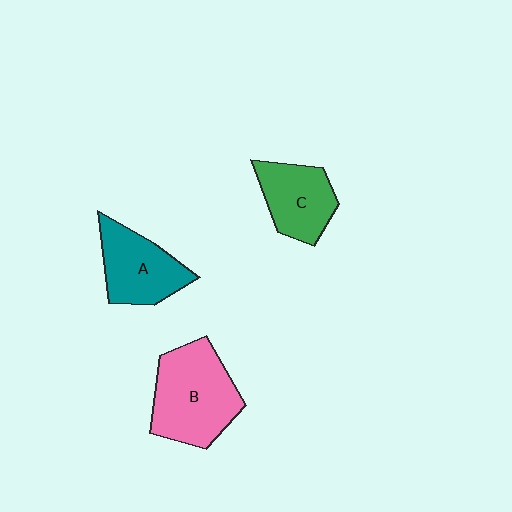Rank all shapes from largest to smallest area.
From largest to smallest: B (pink), A (teal), C (green).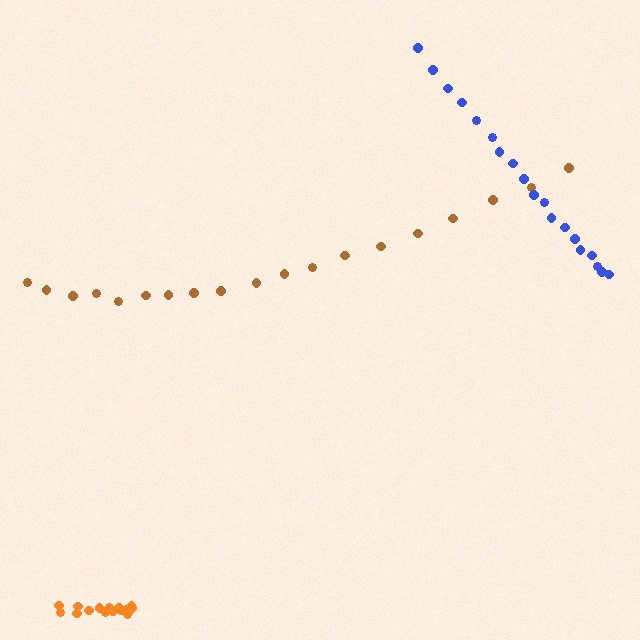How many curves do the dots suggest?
There are 3 distinct paths.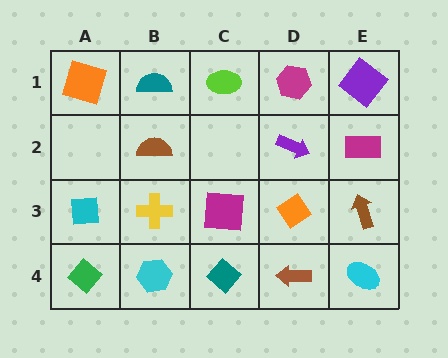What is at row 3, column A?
A cyan square.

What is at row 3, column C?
A magenta square.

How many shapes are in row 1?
5 shapes.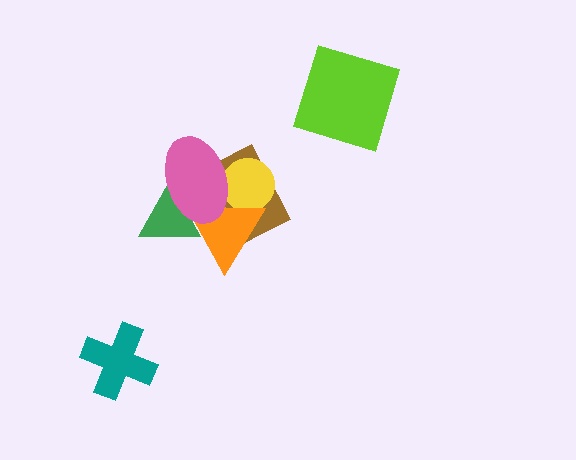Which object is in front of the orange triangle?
The pink ellipse is in front of the orange triangle.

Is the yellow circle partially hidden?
Yes, it is partially covered by another shape.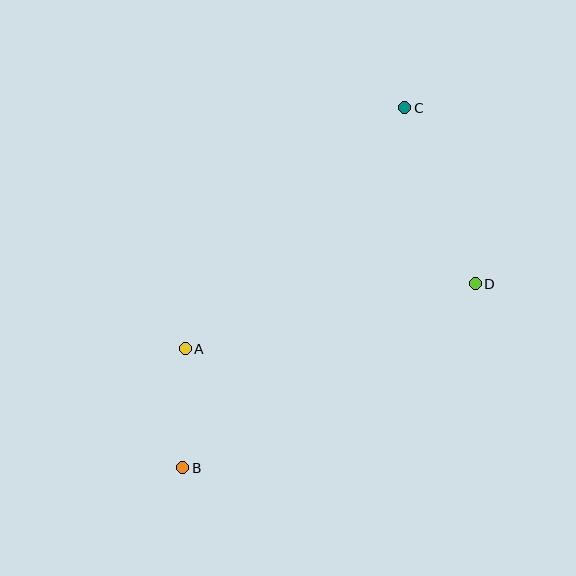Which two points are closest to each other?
Points A and B are closest to each other.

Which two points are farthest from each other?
Points B and C are farthest from each other.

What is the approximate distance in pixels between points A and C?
The distance between A and C is approximately 326 pixels.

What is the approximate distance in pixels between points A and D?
The distance between A and D is approximately 297 pixels.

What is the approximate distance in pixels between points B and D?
The distance between B and D is approximately 346 pixels.